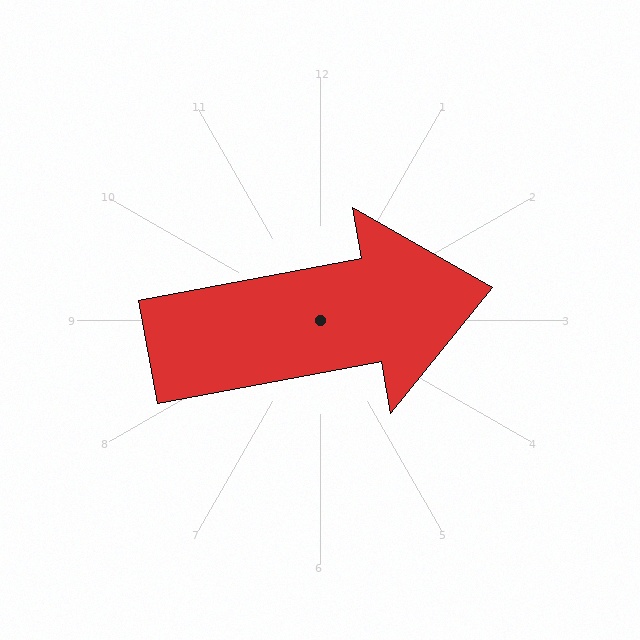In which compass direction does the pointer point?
East.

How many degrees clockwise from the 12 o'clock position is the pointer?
Approximately 79 degrees.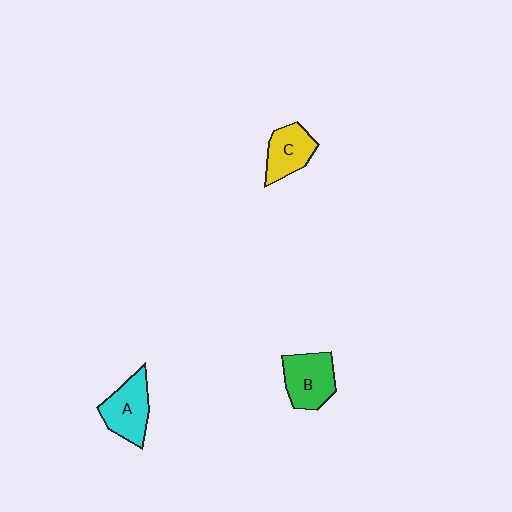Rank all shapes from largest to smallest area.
From largest to smallest: B (green), A (cyan), C (yellow).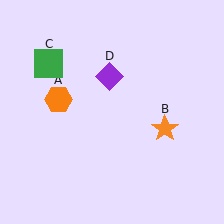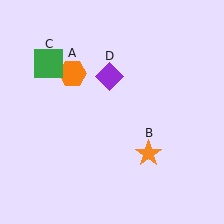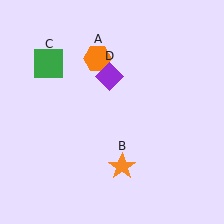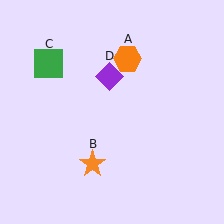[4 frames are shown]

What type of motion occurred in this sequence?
The orange hexagon (object A), orange star (object B) rotated clockwise around the center of the scene.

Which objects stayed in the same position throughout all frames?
Green square (object C) and purple diamond (object D) remained stationary.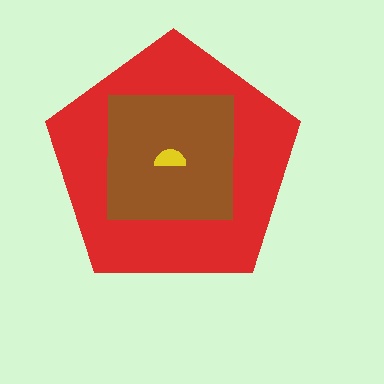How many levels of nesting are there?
3.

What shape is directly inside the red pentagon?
The brown square.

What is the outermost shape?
The red pentagon.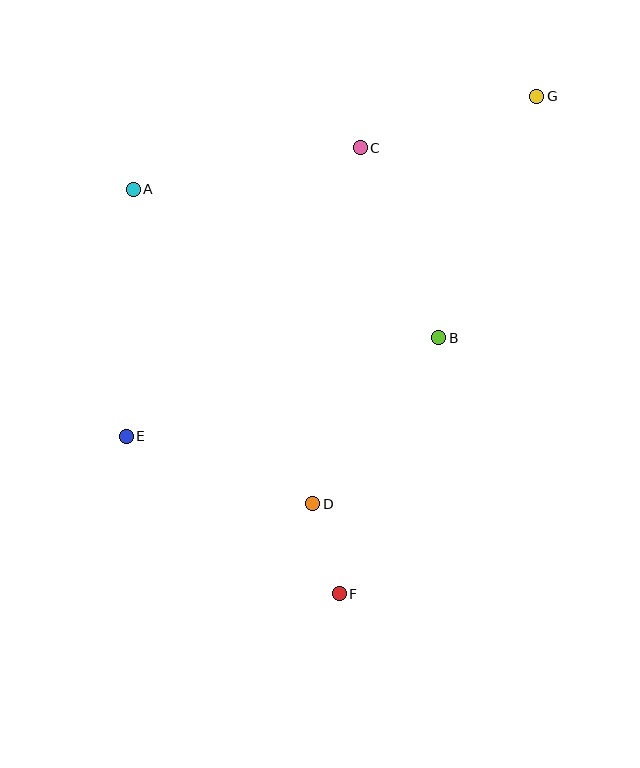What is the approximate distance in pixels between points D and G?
The distance between D and G is approximately 465 pixels.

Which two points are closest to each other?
Points D and F are closest to each other.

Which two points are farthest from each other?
Points F and G are farthest from each other.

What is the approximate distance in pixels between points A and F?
The distance between A and F is approximately 454 pixels.